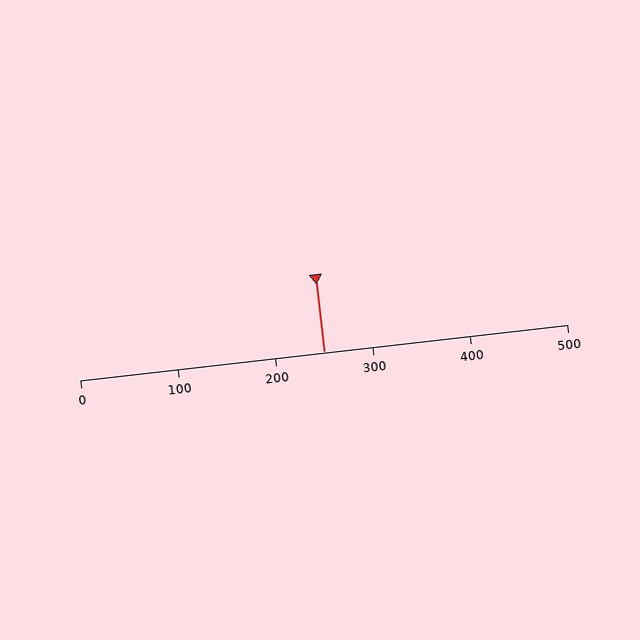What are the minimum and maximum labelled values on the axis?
The axis runs from 0 to 500.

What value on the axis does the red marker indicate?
The marker indicates approximately 250.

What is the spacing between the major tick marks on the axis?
The major ticks are spaced 100 apart.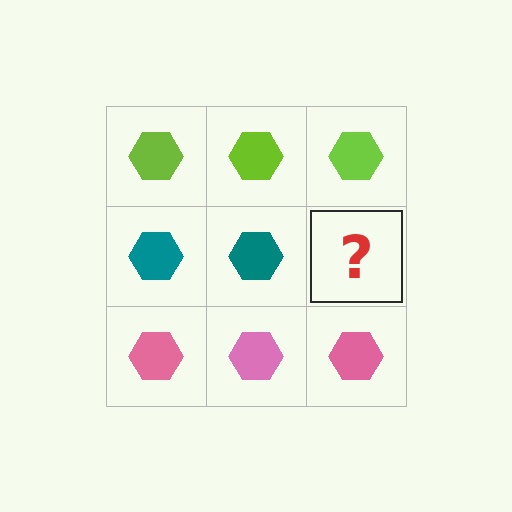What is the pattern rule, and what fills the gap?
The rule is that each row has a consistent color. The gap should be filled with a teal hexagon.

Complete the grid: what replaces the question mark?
The question mark should be replaced with a teal hexagon.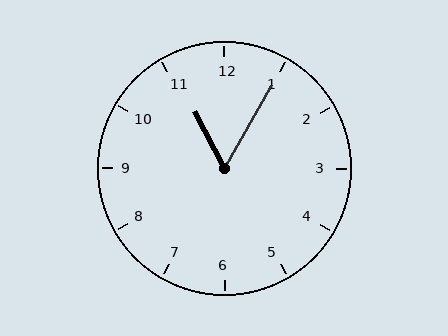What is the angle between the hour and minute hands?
Approximately 58 degrees.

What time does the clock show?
11:05.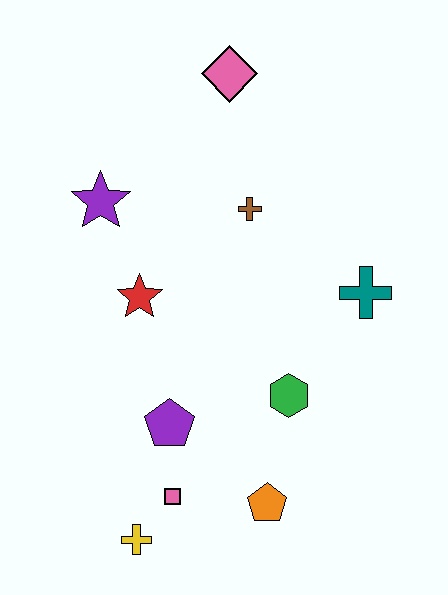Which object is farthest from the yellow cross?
The pink diamond is farthest from the yellow cross.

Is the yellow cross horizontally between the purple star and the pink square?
Yes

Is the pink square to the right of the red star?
Yes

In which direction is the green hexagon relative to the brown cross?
The green hexagon is below the brown cross.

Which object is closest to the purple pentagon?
The pink square is closest to the purple pentagon.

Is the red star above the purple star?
No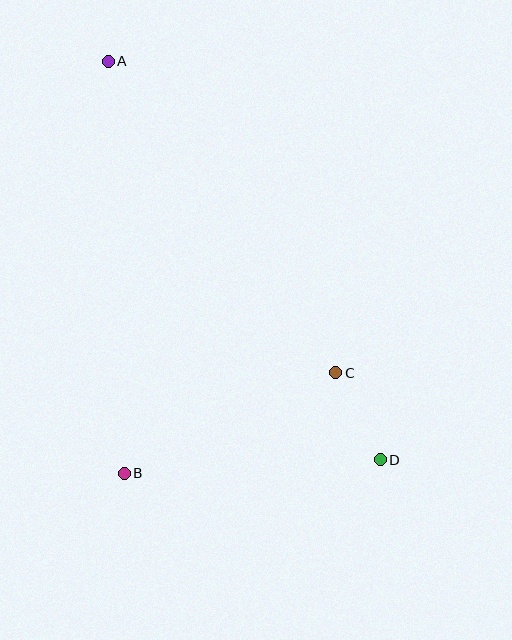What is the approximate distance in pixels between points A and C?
The distance between A and C is approximately 386 pixels.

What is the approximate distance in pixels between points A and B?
The distance between A and B is approximately 412 pixels.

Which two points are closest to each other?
Points C and D are closest to each other.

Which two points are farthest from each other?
Points A and D are farthest from each other.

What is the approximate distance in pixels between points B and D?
The distance between B and D is approximately 256 pixels.